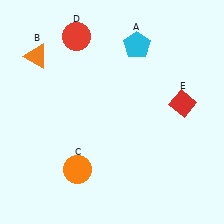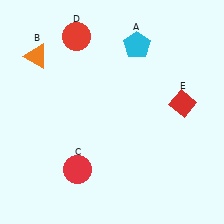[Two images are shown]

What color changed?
The circle (C) changed from orange in Image 1 to red in Image 2.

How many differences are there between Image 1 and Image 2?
There is 1 difference between the two images.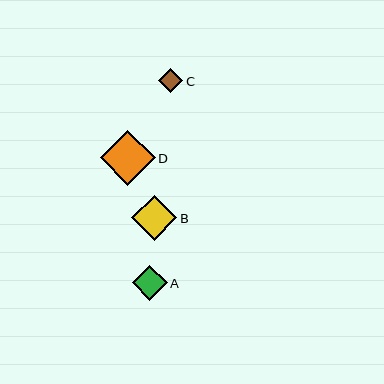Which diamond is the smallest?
Diamond C is the smallest with a size of approximately 24 pixels.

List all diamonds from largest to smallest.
From largest to smallest: D, B, A, C.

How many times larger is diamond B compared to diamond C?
Diamond B is approximately 1.9 times the size of diamond C.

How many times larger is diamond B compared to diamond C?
Diamond B is approximately 1.9 times the size of diamond C.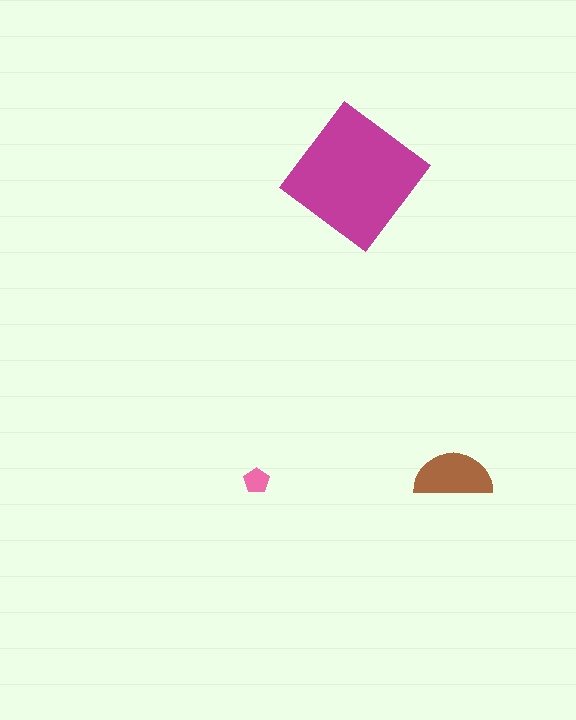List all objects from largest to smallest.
The magenta diamond, the brown semicircle, the pink pentagon.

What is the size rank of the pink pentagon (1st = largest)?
3rd.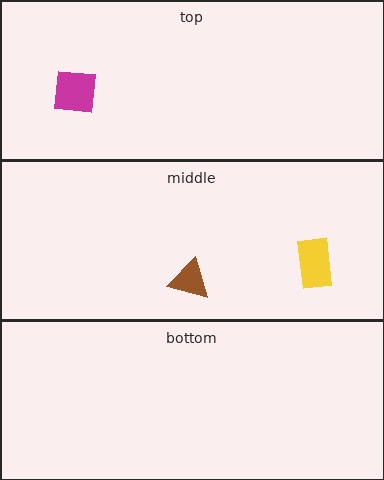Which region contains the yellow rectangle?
The middle region.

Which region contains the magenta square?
The top region.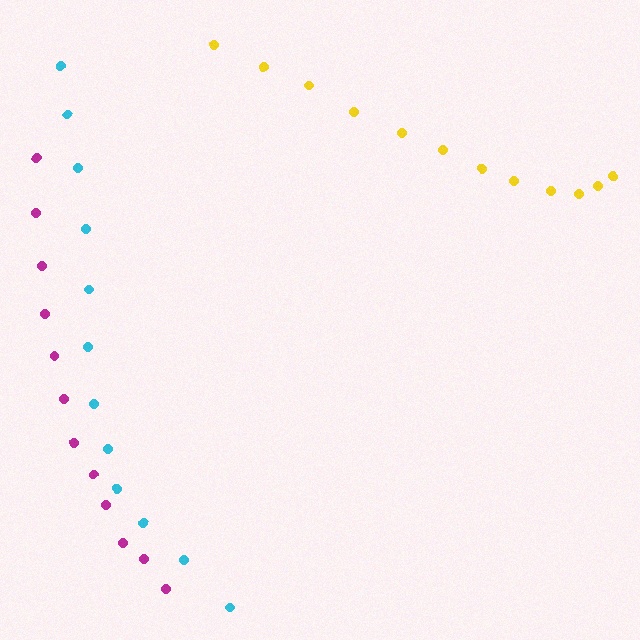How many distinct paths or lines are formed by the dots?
There are 3 distinct paths.